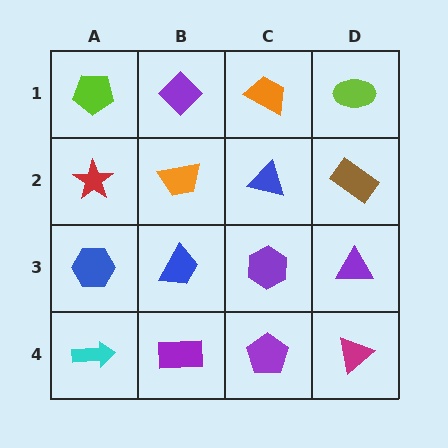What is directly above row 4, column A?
A blue hexagon.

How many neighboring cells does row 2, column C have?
4.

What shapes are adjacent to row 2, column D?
A lime ellipse (row 1, column D), a purple triangle (row 3, column D), a blue triangle (row 2, column C).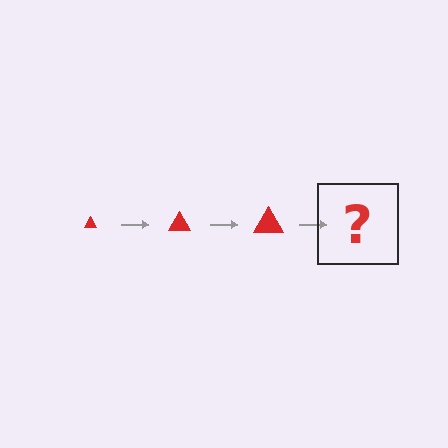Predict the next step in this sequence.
The next step is a red triangle, larger than the previous one.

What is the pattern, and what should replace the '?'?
The pattern is that the triangle gets progressively larger each step. The '?' should be a red triangle, larger than the previous one.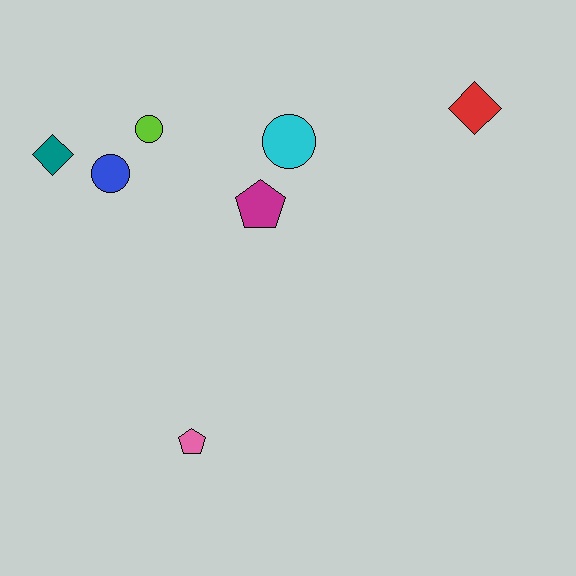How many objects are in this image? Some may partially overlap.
There are 7 objects.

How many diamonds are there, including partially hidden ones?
There are 2 diamonds.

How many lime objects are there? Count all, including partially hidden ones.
There is 1 lime object.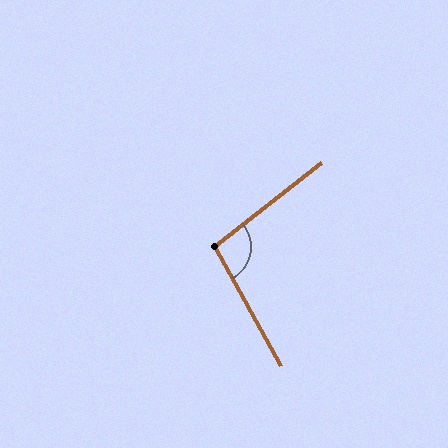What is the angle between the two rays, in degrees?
Approximately 99 degrees.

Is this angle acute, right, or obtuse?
It is obtuse.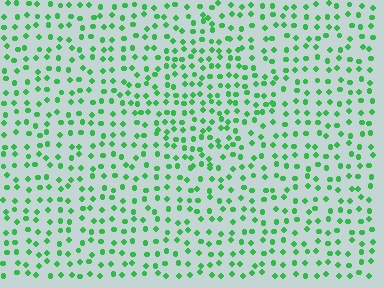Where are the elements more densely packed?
The elements are more densely packed inside the diamond boundary.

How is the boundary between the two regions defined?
The boundary is defined by a change in element density (approximately 1.4x ratio). All elements are the same color, size, and shape.